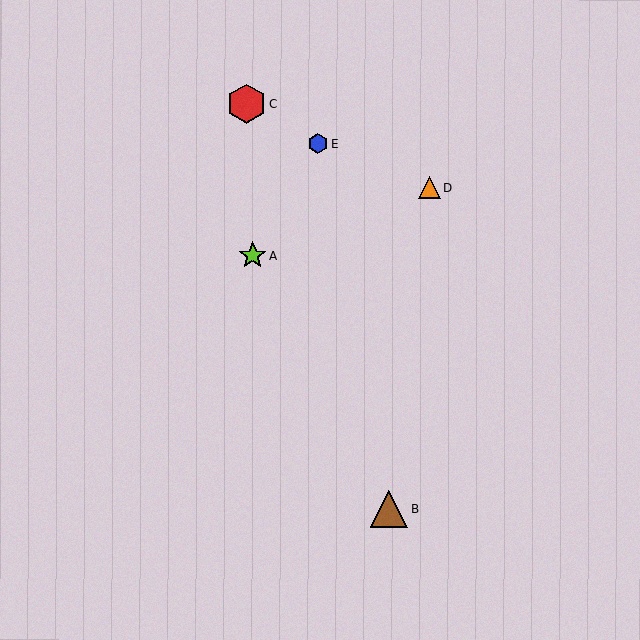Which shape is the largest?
The red hexagon (labeled C) is the largest.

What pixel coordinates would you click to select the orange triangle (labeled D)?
Click at (430, 188) to select the orange triangle D.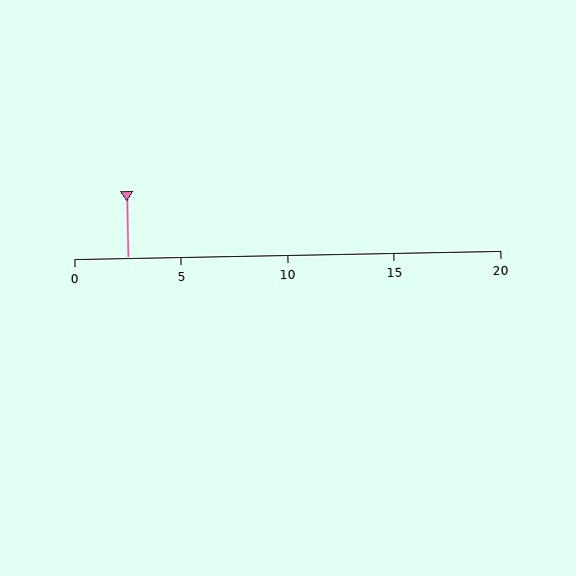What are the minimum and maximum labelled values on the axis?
The axis runs from 0 to 20.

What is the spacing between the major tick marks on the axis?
The major ticks are spaced 5 apart.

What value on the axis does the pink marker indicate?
The marker indicates approximately 2.5.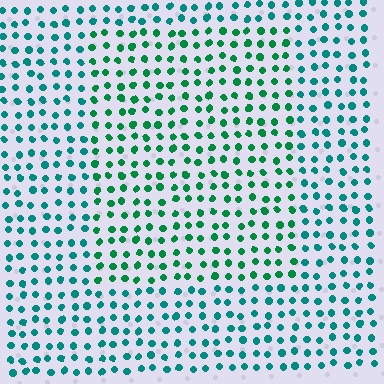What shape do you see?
I see a rectangle.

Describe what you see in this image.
The image is filled with small teal elements in a uniform arrangement. A rectangle-shaped region is visible where the elements are tinted to a slightly different hue, forming a subtle color boundary.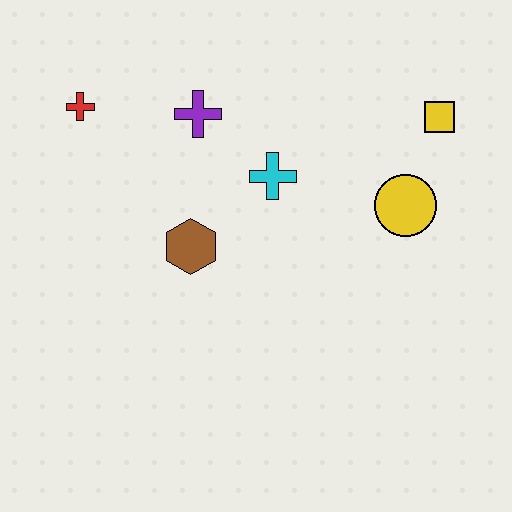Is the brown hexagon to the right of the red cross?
Yes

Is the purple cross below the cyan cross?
No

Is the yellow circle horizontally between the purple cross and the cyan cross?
No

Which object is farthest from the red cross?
The yellow square is farthest from the red cross.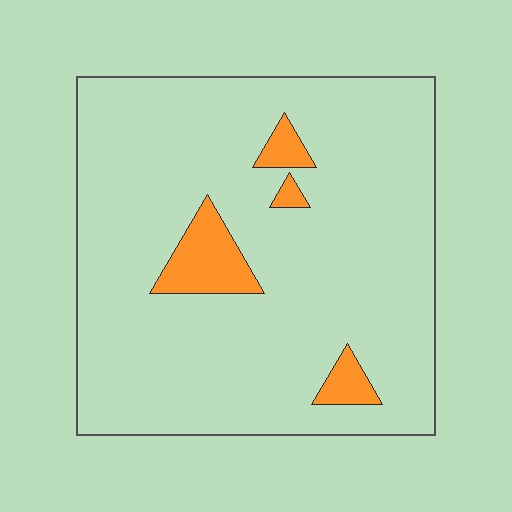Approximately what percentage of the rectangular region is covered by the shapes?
Approximately 10%.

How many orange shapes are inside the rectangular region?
4.